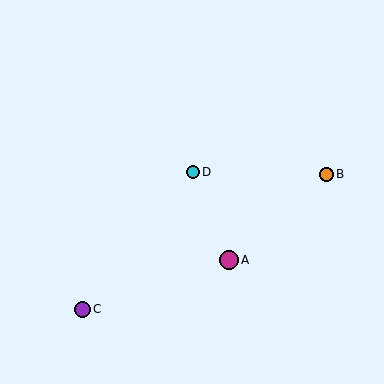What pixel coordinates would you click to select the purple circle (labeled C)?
Click at (82, 309) to select the purple circle C.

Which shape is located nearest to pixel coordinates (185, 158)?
The cyan circle (labeled D) at (193, 172) is nearest to that location.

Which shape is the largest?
The magenta circle (labeled A) is the largest.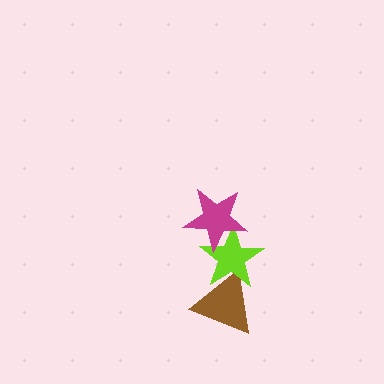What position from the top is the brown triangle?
The brown triangle is 3rd from the top.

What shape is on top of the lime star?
The magenta star is on top of the lime star.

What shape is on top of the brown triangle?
The lime star is on top of the brown triangle.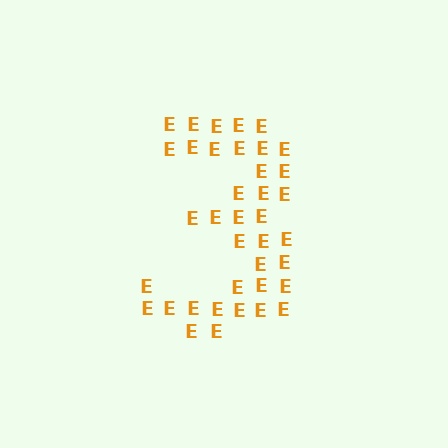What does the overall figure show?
The overall figure shows the digit 3.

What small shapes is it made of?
It is made of small letter E's.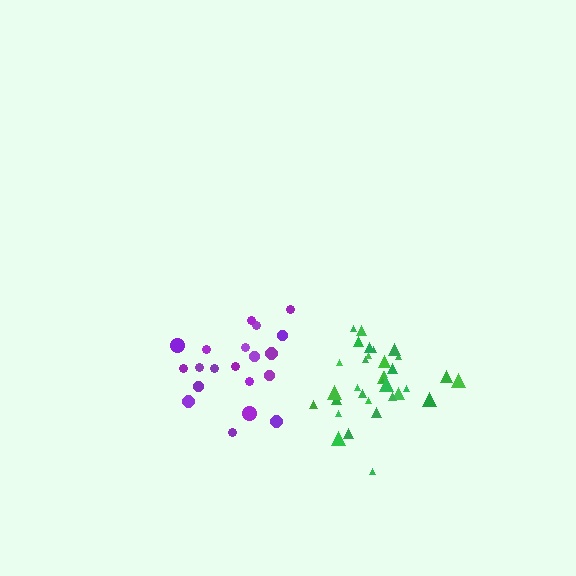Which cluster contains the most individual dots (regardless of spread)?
Green (33).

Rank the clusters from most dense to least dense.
green, purple.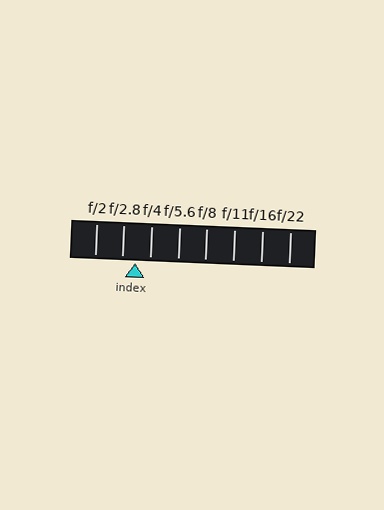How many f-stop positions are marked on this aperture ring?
There are 8 f-stop positions marked.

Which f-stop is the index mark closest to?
The index mark is closest to f/2.8.